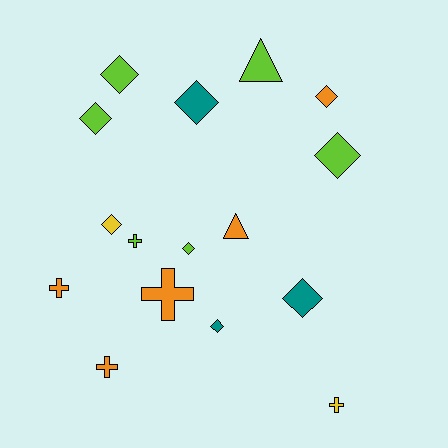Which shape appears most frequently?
Diamond, with 9 objects.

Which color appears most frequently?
Lime, with 6 objects.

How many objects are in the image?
There are 16 objects.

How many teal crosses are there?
There are no teal crosses.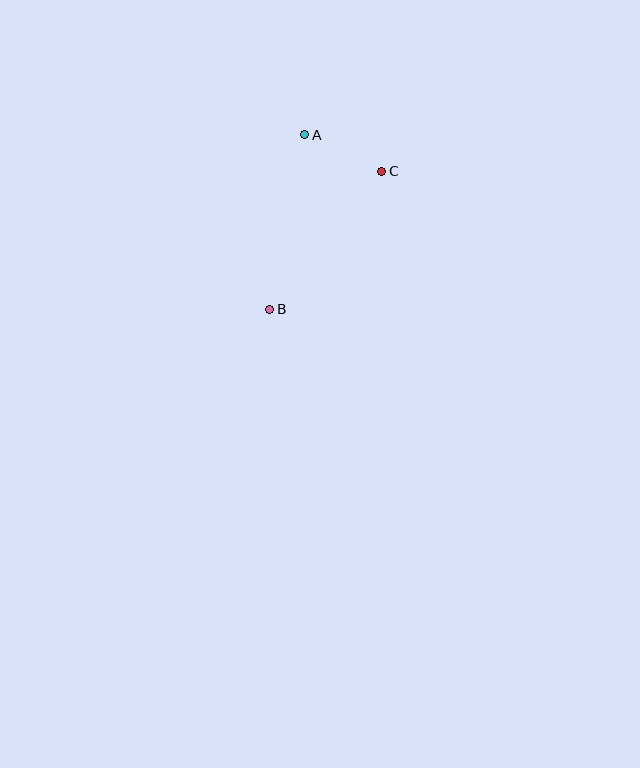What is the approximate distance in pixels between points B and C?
The distance between B and C is approximately 178 pixels.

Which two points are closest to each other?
Points A and C are closest to each other.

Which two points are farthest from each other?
Points A and B are farthest from each other.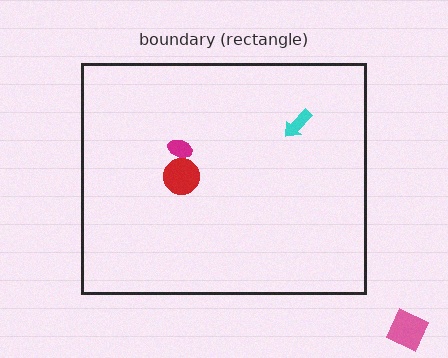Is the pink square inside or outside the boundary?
Outside.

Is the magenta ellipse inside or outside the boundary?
Inside.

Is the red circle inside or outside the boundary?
Inside.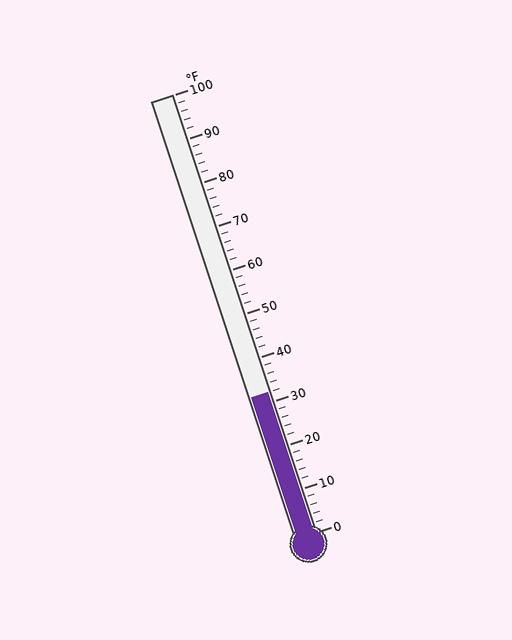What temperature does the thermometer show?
The thermometer shows approximately 32°F.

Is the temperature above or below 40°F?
The temperature is below 40°F.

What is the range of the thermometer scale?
The thermometer scale ranges from 0°F to 100°F.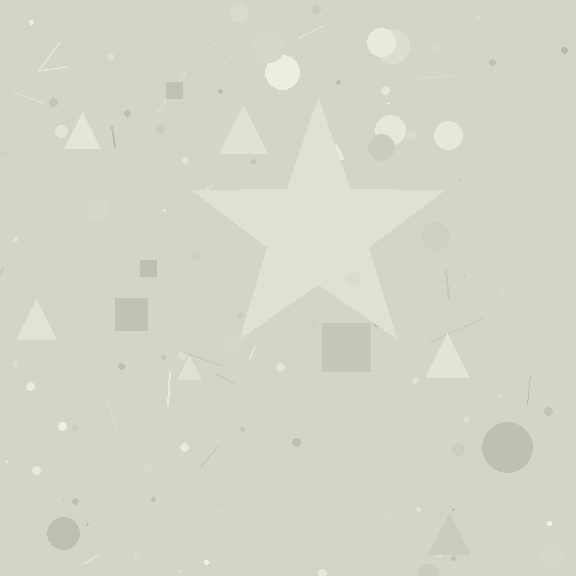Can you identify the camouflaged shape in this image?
The camouflaged shape is a star.